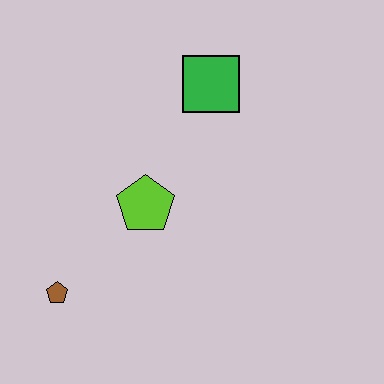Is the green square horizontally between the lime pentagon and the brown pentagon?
No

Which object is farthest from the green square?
The brown pentagon is farthest from the green square.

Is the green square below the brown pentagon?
No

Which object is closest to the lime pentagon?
The brown pentagon is closest to the lime pentagon.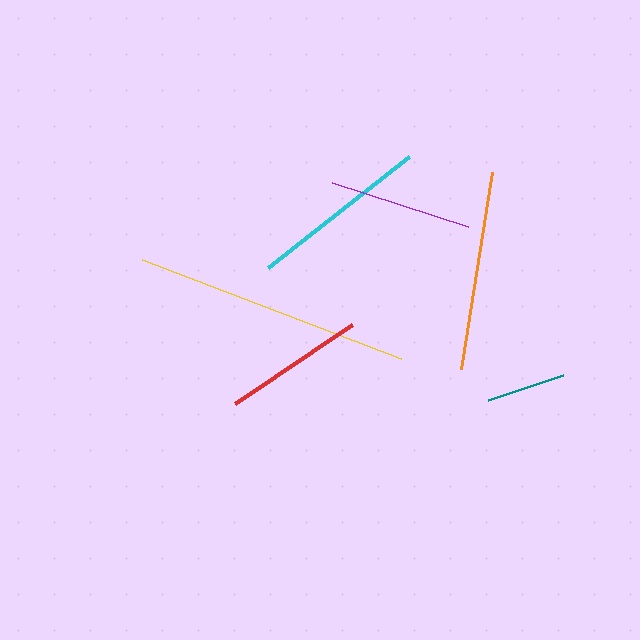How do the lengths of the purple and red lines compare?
The purple and red lines are approximately the same length.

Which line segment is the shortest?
The teal line is the shortest at approximately 79 pixels.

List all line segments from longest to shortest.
From longest to shortest: yellow, orange, cyan, purple, red, teal.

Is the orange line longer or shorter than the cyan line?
The orange line is longer than the cyan line.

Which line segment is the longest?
The yellow line is the longest at approximately 277 pixels.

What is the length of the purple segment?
The purple segment is approximately 143 pixels long.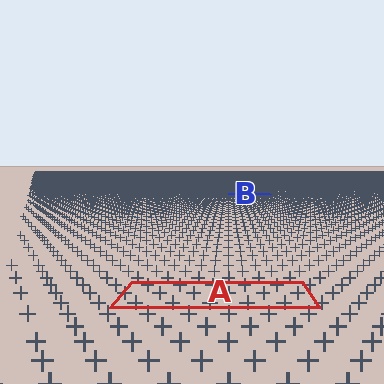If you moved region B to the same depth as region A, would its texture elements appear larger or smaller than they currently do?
They would appear larger. At a closer depth, the same texture elements are projected at a bigger on-screen size.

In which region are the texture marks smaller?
The texture marks are smaller in region B, because it is farther away.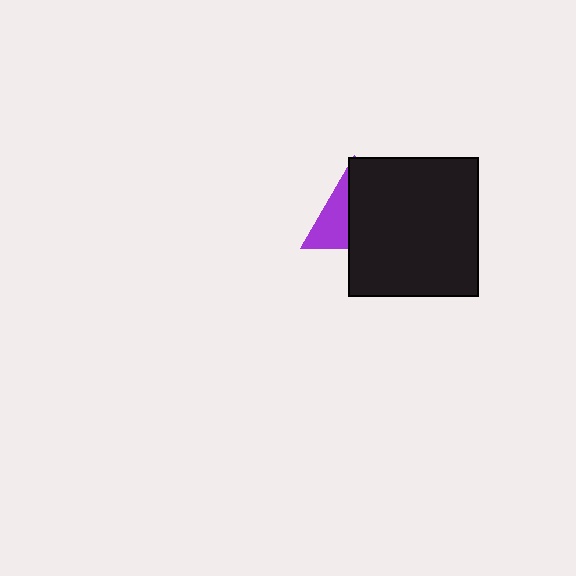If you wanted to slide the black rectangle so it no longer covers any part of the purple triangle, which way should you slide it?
Slide it right — that is the most direct way to separate the two shapes.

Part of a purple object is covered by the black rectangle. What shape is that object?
It is a triangle.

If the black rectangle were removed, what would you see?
You would see the complete purple triangle.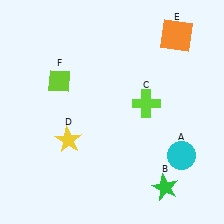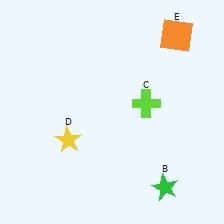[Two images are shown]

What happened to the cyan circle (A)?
The cyan circle (A) was removed in Image 2. It was in the bottom-right area of Image 1.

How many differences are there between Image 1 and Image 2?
There are 2 differences between the two images.